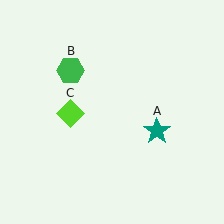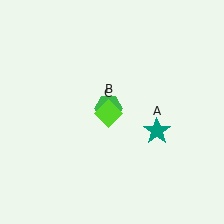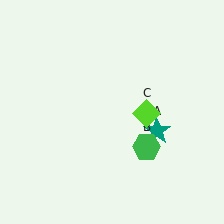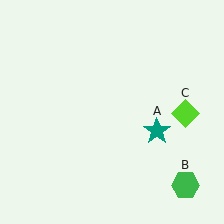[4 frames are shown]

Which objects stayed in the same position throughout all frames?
Teal star (object A) remained stationary.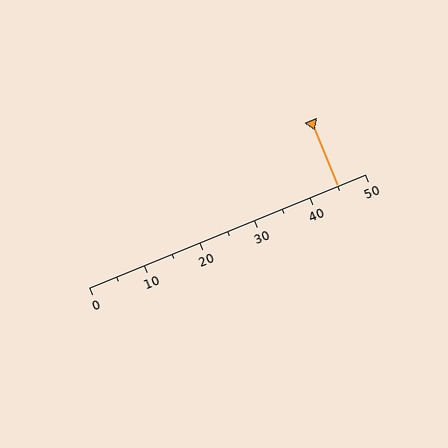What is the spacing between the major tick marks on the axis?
The major ticks are spaced 10 apart.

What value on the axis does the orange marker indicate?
The marker indicates approximately 45.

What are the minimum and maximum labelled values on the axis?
The axis runs from 0 to 50.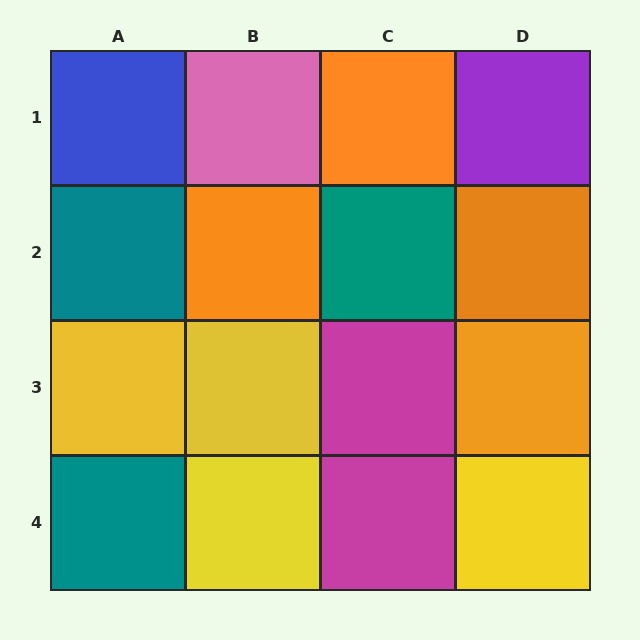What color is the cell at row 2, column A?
Teal.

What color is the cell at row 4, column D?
Yellow.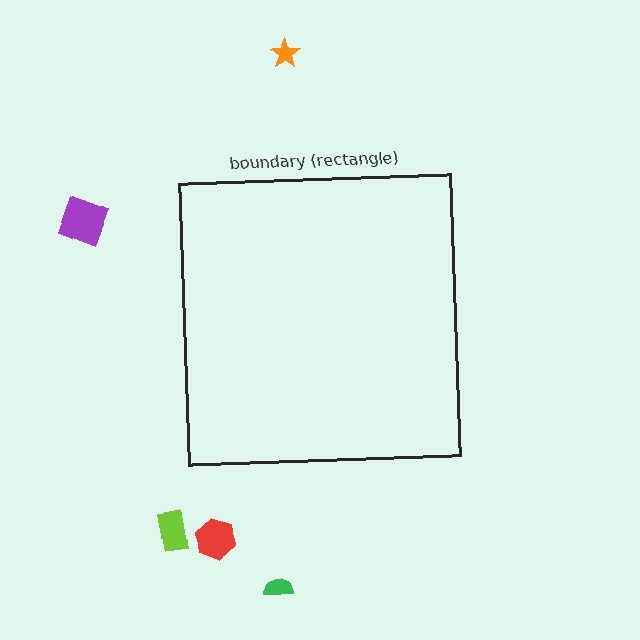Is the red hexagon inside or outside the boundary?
Outside.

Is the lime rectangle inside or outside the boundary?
Outside.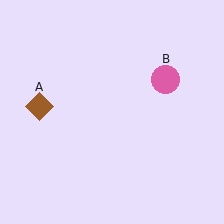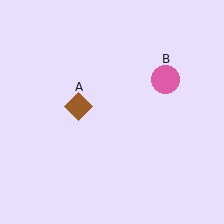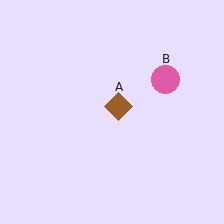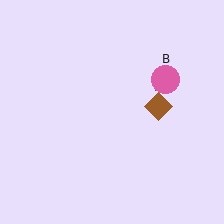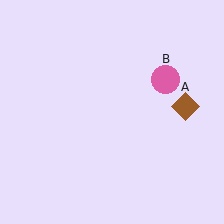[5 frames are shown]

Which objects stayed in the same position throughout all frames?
Pink circle (object B) remained stationary.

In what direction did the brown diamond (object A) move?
The brown diamond (object A) moved right.